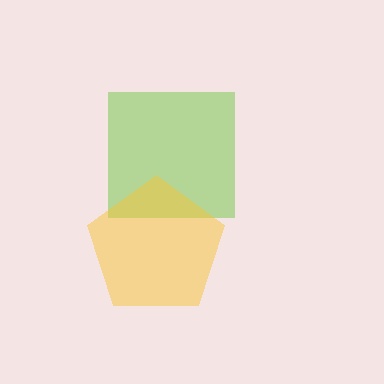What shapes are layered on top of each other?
The layered shapes are: a lime square, a yellow pentagon.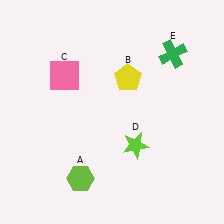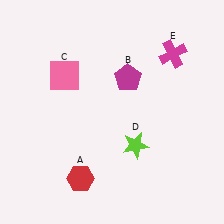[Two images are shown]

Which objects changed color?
A changed from lime to red. B changed from yellow to magenta. E changed from green to magenta.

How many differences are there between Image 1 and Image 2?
There are 3 differences between the two images.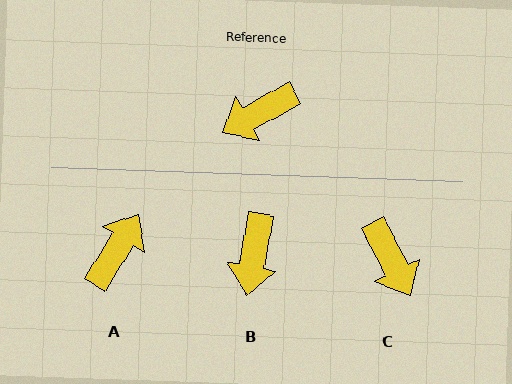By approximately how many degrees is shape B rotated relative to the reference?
Approximately 51 degrees counter-clockwise.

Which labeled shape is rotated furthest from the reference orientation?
A, about 150 degrees away.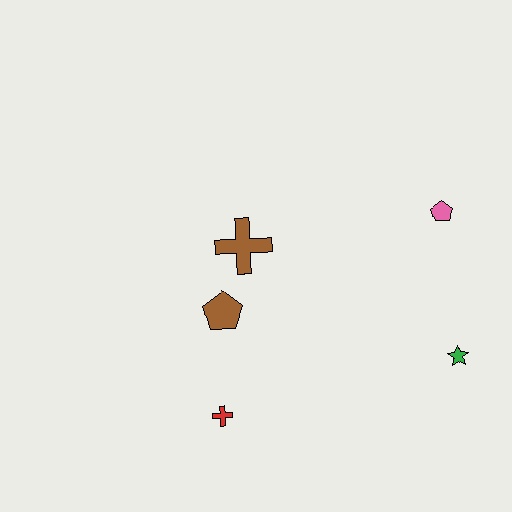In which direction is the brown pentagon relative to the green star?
The brown pentagon is to the left of the green star.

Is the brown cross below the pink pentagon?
Yes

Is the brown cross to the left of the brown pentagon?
No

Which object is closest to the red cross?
The brown pentagon is closest to the red cross.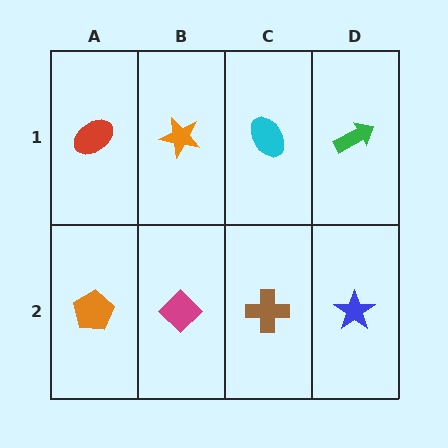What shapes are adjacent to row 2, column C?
A cyan ellipse (row 1, column C), a magenta diamond (row 2, column B), a blue star (row 2, column D).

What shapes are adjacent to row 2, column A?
A red ellipse (row 1, column A), a magenta diamond (row 2, column B).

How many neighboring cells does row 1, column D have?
2.